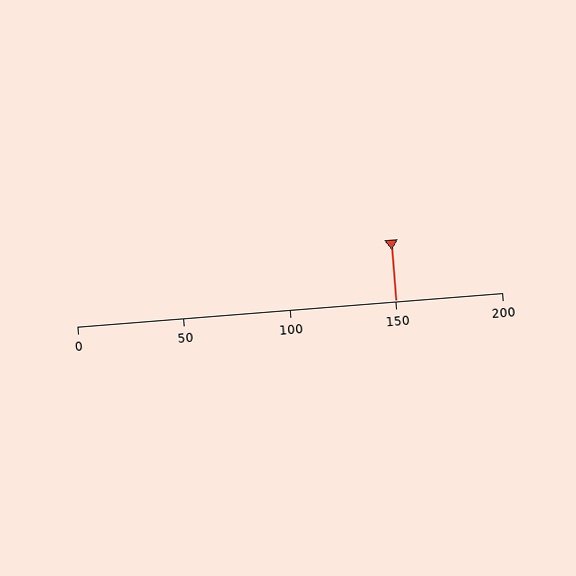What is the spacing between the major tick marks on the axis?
The major ticks are spaced 50 apart.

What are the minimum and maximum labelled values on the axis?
The axis runs from 0 to 200.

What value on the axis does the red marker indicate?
The marker indicates approximately 150.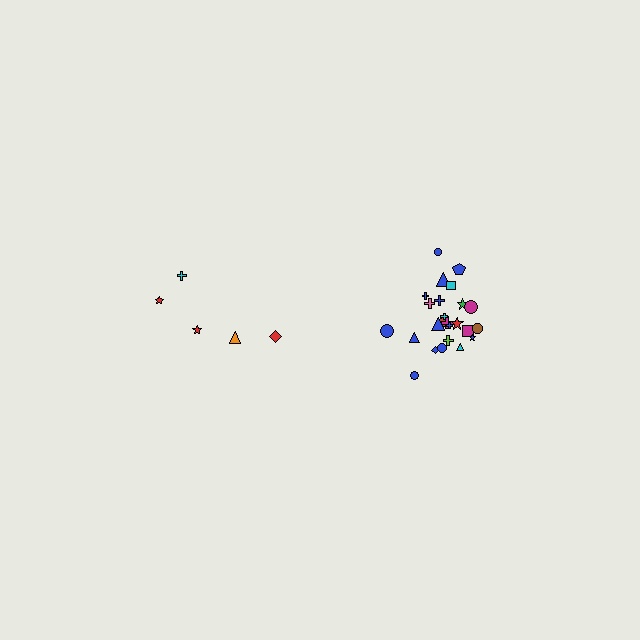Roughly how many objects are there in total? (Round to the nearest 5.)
Roughly 30 objects in total.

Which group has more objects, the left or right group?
The right group.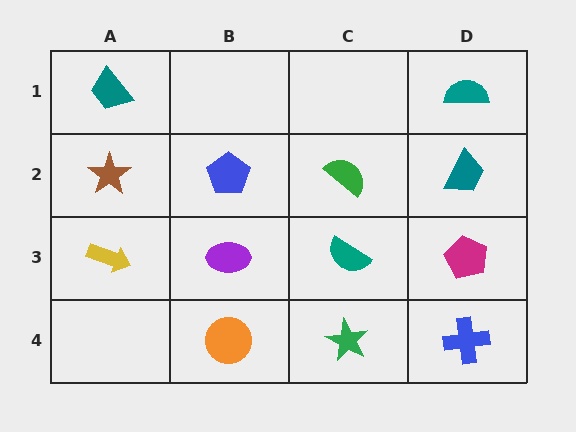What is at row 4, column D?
A blue cross.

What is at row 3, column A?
A yellow arrow.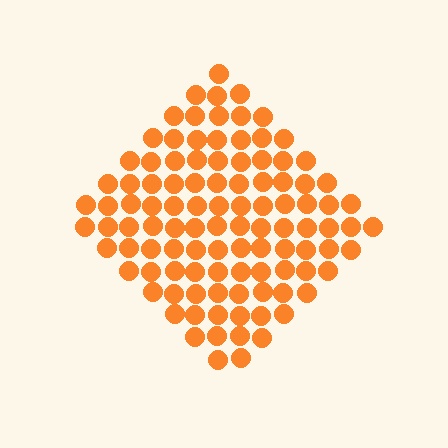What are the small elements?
The small elements are circles.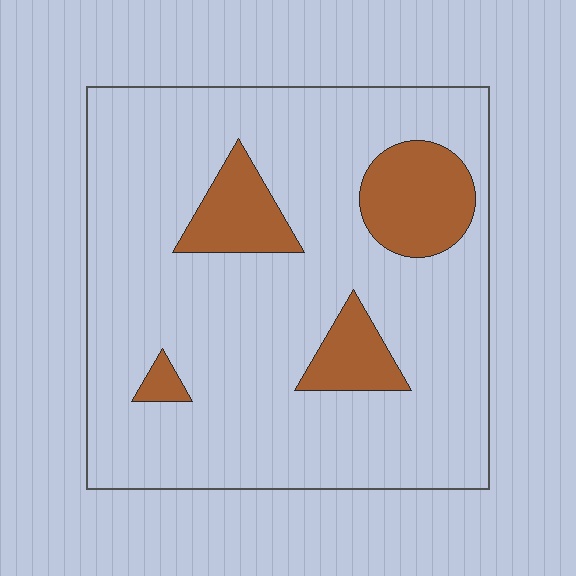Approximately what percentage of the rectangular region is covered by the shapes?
Approximately 15%.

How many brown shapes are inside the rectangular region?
4.